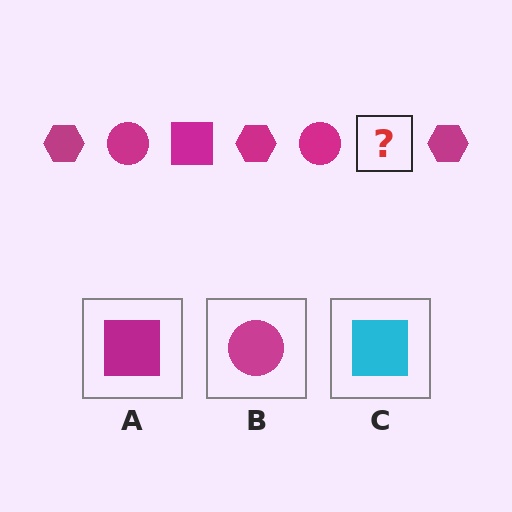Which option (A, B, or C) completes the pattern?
A.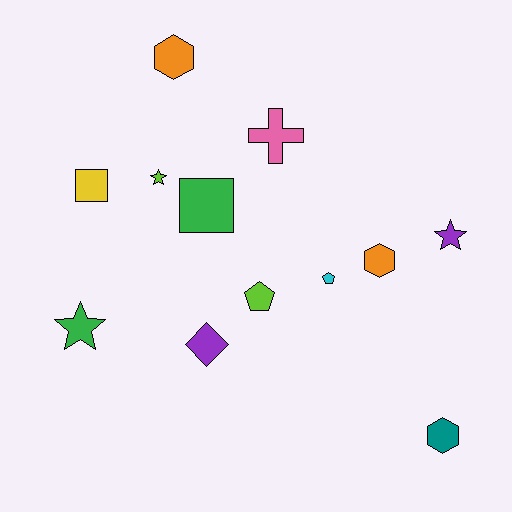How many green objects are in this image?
There are 2 green objects.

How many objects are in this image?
There are 12 objects.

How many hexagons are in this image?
There are 3 hexagons.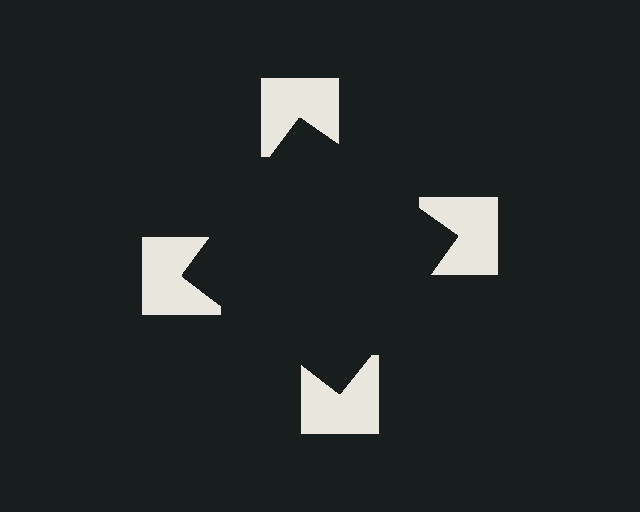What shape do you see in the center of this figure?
An illusory square — its edges are inferred from the aligned wedge cuts in the notched squares, not physically drawn.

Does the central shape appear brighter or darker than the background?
It typically appears slightly darker than the background, even though no actual brightness change is drawn.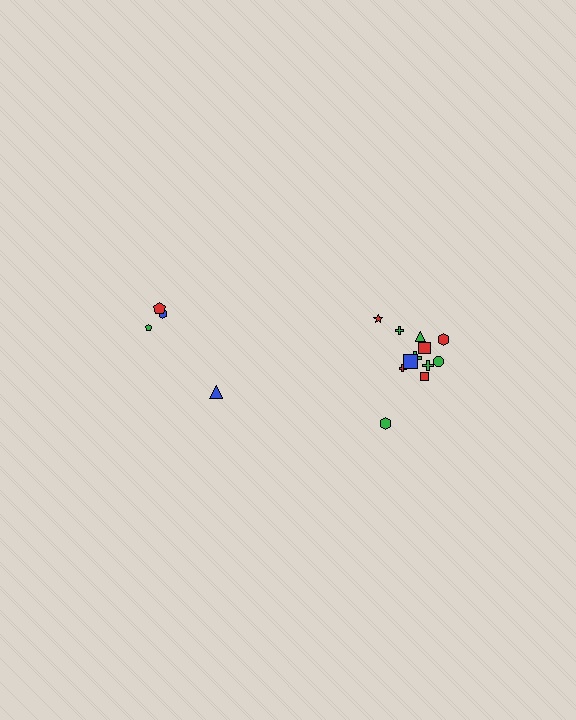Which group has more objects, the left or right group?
The right group.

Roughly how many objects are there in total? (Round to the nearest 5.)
Roughly 15 objects in total.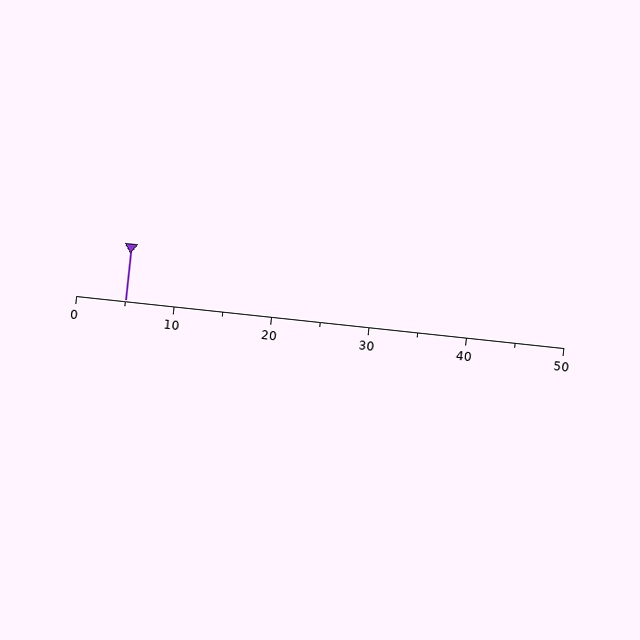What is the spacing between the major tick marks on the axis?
The major ticks are spaced 10 apart.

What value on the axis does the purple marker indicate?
The marker indicates approximately 5.